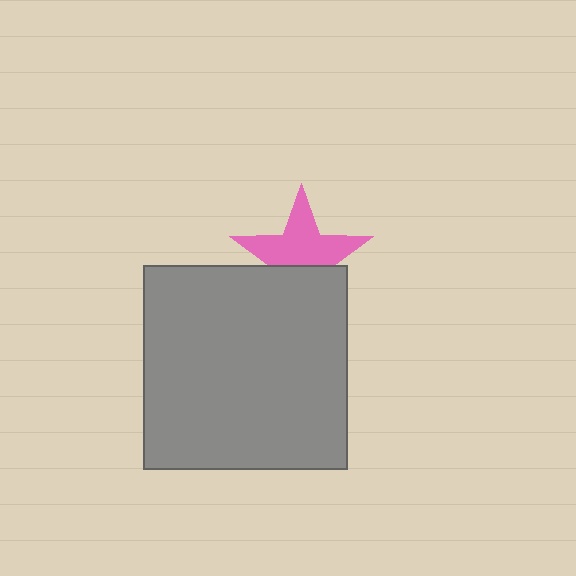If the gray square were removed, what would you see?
You would see the complete pink star.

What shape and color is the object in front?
The object in front is a gray square.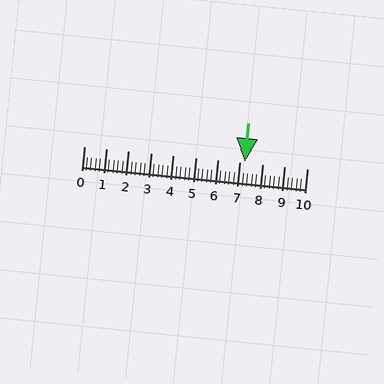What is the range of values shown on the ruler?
The ruler shows values from 0 to 10.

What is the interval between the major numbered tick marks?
The major tick marks are spaced 1 units apart.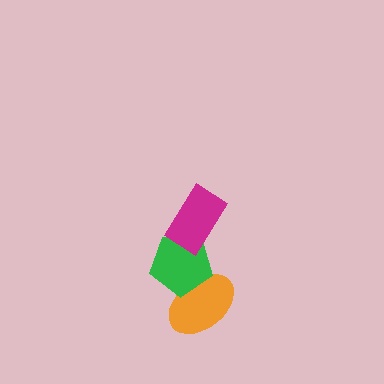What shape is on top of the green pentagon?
The magenta rectangle is on top of the green pentagon.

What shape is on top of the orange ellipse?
The green pentagon is on top of the orange ellipse.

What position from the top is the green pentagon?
The green pentagon is 2nd from the top.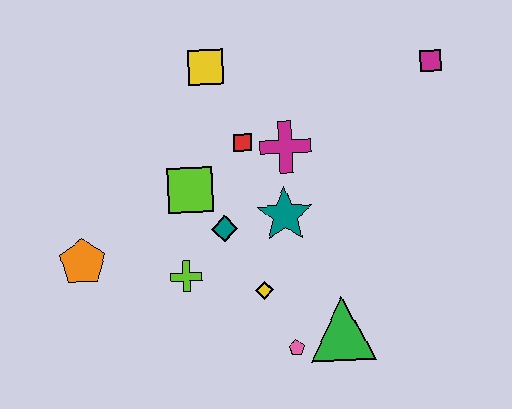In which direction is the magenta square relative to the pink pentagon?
The magenta square is above the pink pentagon.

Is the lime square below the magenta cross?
Yes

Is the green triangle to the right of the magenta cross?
Yes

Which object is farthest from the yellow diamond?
The magenta square is farthest from the yellow diamond.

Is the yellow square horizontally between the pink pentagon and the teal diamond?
No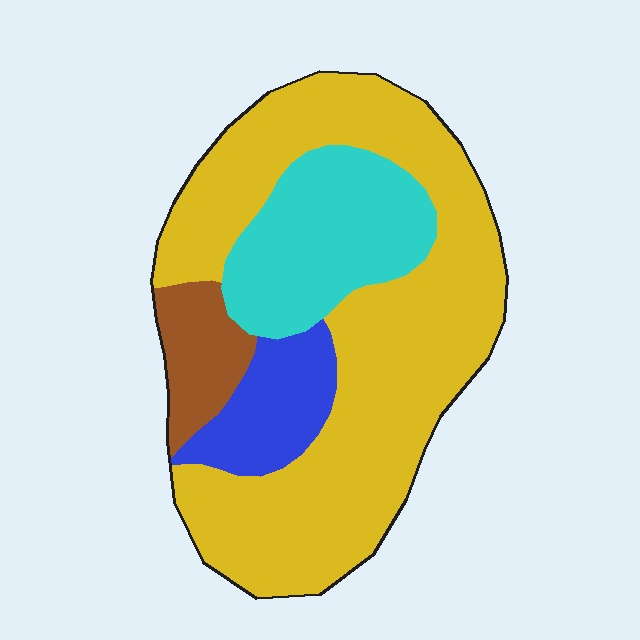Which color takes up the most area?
Yellow, at roughly 60%.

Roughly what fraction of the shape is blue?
Blue covers roughly 10% of the shape.